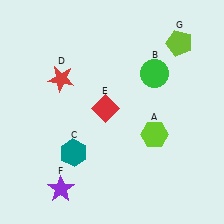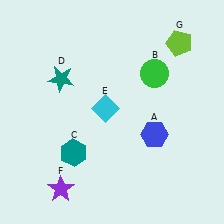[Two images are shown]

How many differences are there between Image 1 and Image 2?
There are 3 differences between the two images.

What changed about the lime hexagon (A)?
In Image 1, A is lime. In Image 2, it changed to blue.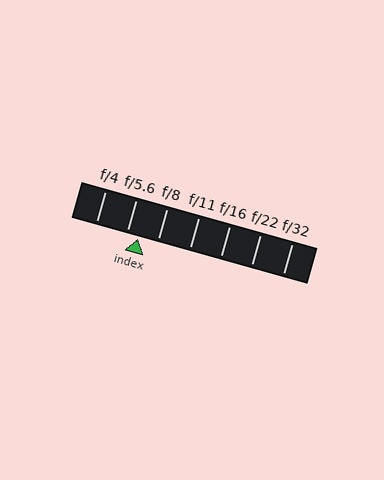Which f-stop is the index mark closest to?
The index mark is closest to f/5.6.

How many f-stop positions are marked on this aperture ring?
There are 7 f-stop positions marked.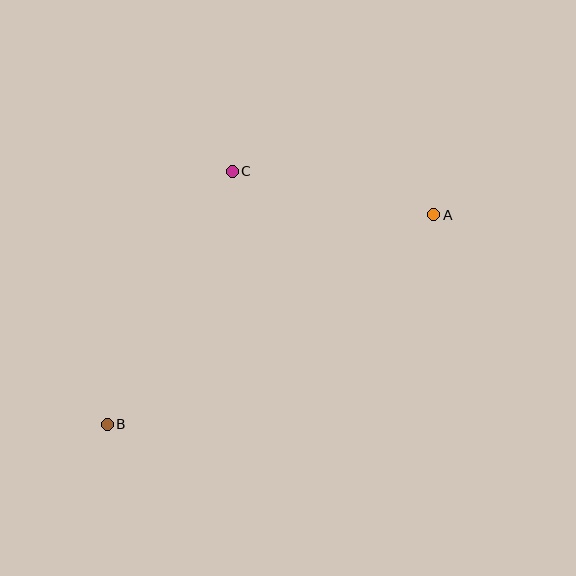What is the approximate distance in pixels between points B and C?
The distance between B and C is approximately 282 pixels.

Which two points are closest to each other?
Points A and C are closest to each other.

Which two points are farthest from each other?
Points A and B are farthest from each other.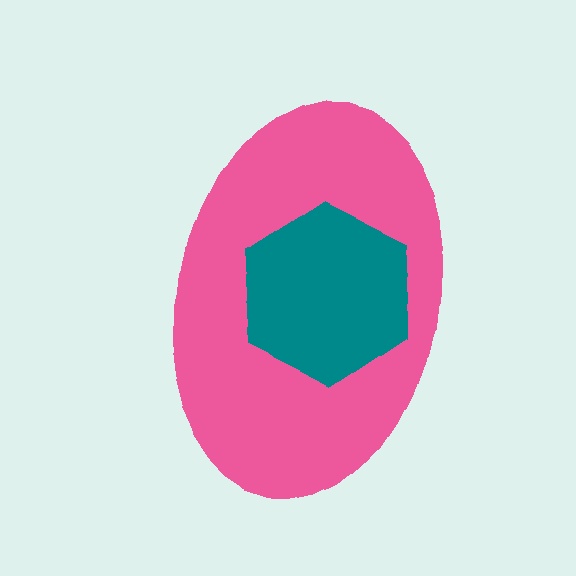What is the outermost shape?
The pink ellipse.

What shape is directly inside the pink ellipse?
The teal hexagon.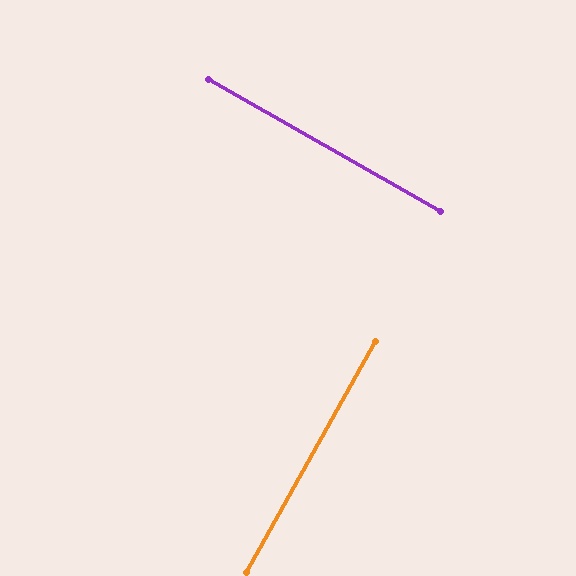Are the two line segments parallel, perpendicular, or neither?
Perpendicular — they meet at approximately 89°.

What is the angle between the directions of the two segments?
Approximately 89 degrees.